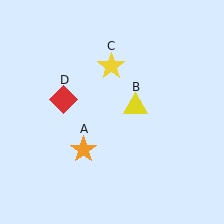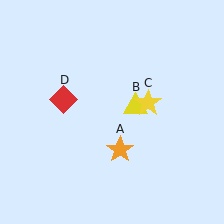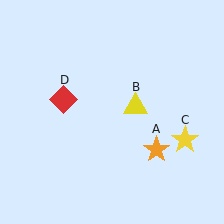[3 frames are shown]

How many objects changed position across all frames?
2 objects changed position: orange star (object A), yellow star (object C).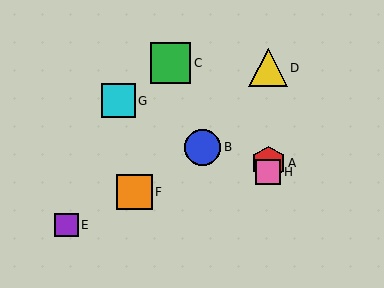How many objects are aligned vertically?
3 objects (A, D, H) are aligned vertically.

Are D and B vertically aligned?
No, D is at x≈268 and B is at x≈203.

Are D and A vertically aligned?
Yes, both are at x≈268.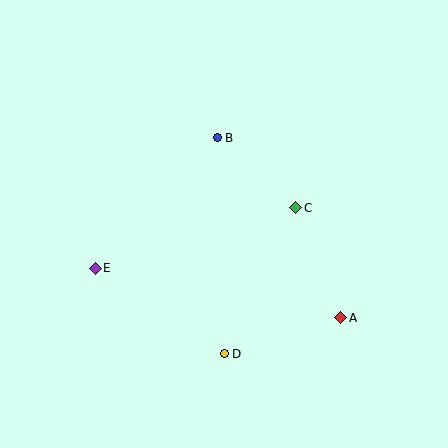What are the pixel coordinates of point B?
Point B is at (217, 138).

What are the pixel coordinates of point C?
Point C is at (296, 208).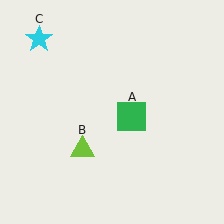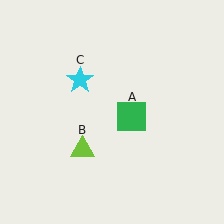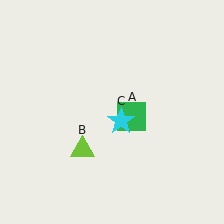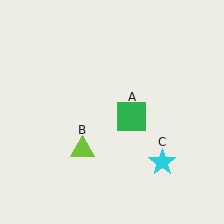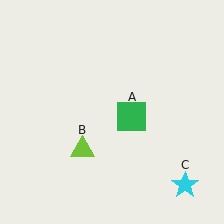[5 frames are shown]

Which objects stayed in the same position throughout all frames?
Green square (object A) and lime triangle (object B) remained stationary.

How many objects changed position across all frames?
1 object changed position: cyan star (object C).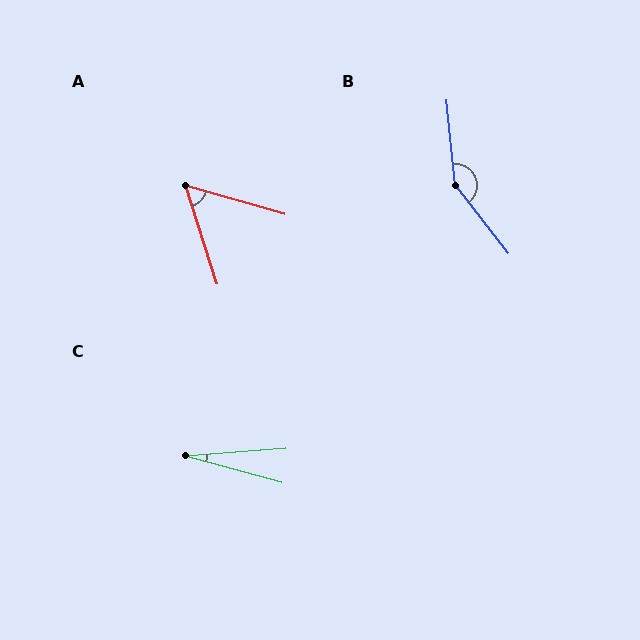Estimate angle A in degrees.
Approximately 56 degrees.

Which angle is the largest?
B, at approximately 148 degrees.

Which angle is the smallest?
C, at approximately 20 degrees.